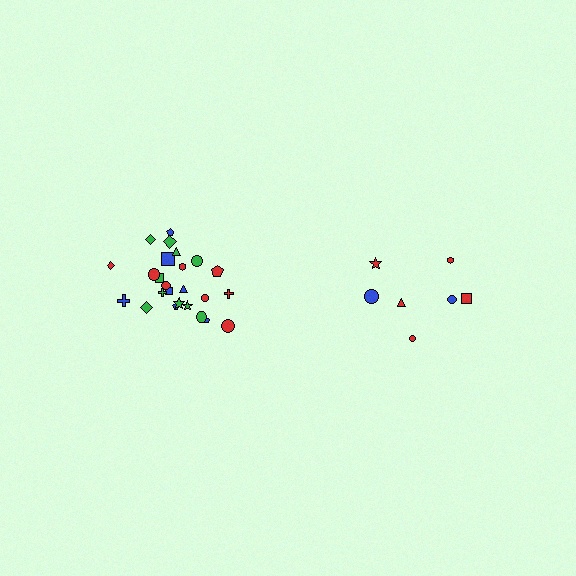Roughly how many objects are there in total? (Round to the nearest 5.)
Roughly 30 objects in total.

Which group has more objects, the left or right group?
The left group.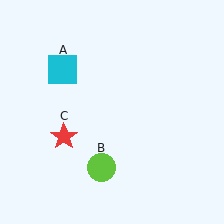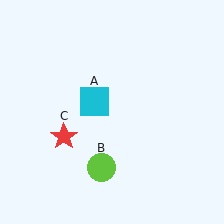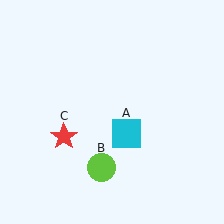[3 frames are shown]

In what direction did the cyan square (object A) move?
The cyan square (object A) moved down and to the right.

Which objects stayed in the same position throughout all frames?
Lime circle (object B) and red star (object C) remained stationary.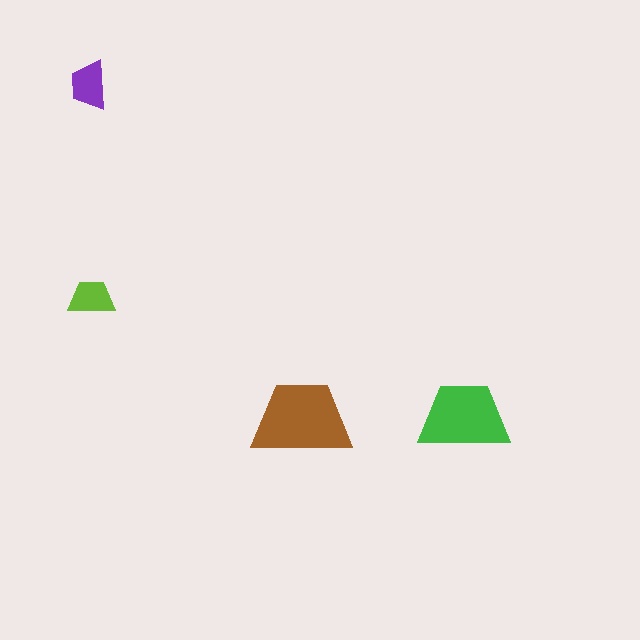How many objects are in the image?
There are 4 objects in the image.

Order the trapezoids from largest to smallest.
the brown one, the green one, the purple one, the lime one.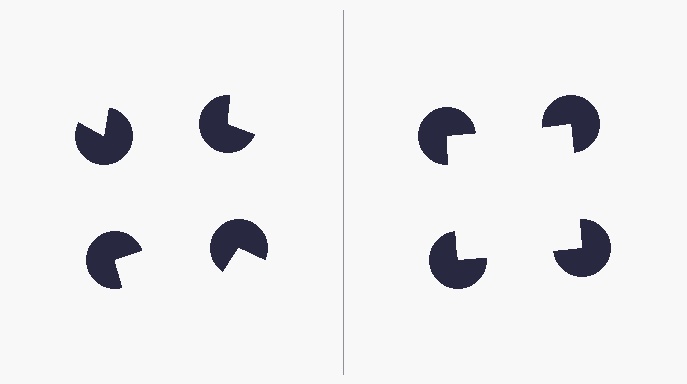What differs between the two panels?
The pac-man discs are positioned identically on both sides; only the wedge orientations differ. On the right they align to a square; on the left they are misaligned.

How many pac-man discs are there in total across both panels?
8 — 4 on each side.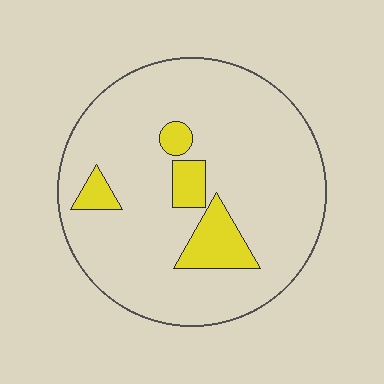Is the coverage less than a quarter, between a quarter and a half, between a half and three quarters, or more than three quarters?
Less than a quarter.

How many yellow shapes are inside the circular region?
4.